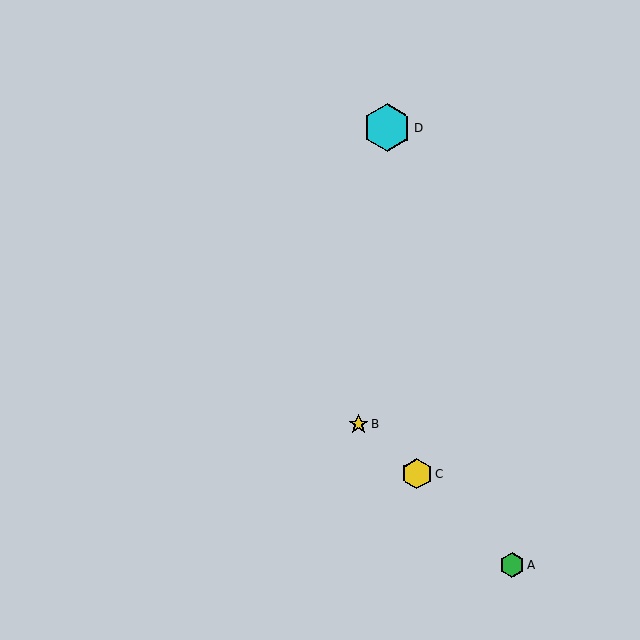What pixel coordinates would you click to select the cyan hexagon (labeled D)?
Click at (387, 128) to select the cyan hexagon D.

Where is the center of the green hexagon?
The center of the green hexagon is at (512, 565).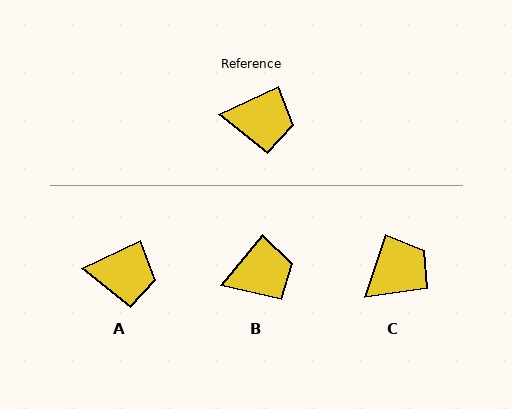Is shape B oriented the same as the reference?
No, it is off by about 26 degrees.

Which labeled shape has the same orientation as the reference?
A.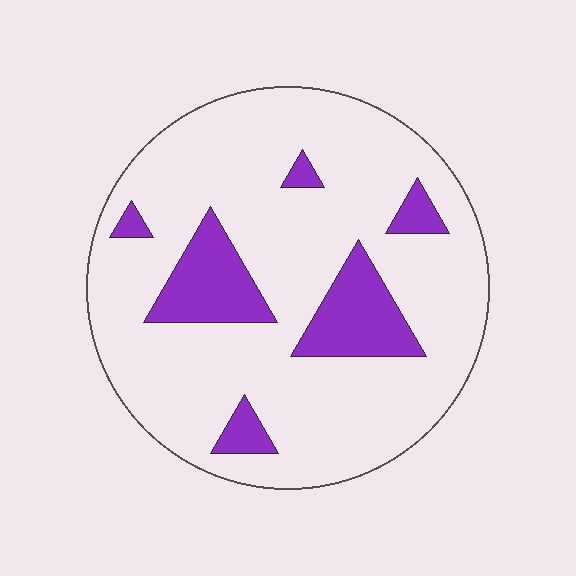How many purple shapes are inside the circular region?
6.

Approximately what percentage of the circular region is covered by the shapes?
Approximately 15%.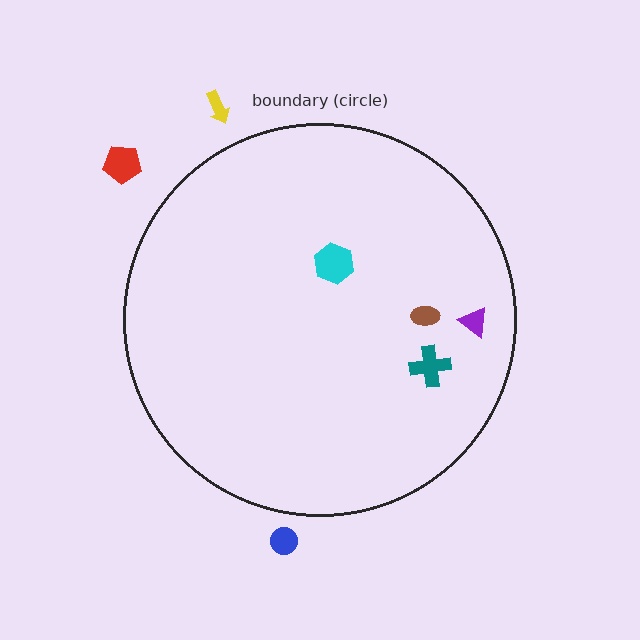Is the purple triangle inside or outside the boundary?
Inside.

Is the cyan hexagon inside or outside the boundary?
Inside.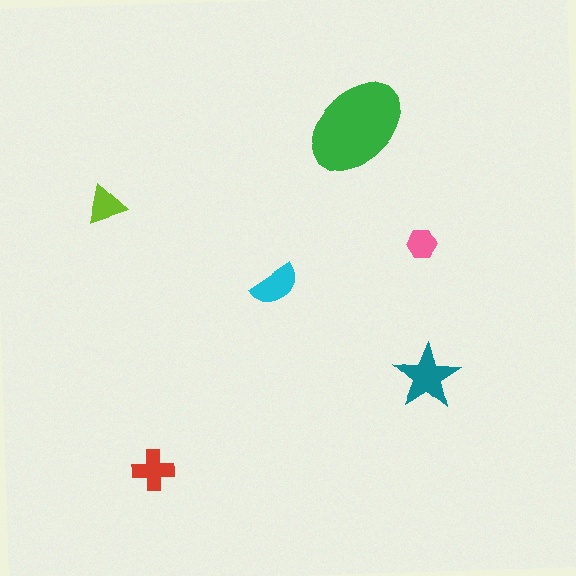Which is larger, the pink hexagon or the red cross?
The red cross.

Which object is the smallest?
The pink hexagon.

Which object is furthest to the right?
The teal star is rightmost.